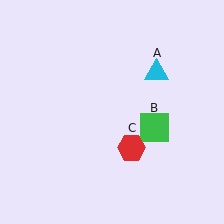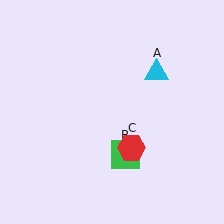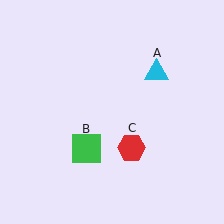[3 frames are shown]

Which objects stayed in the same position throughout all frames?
Cyan triangle (object A) and red hexagon (object C) remained stationary.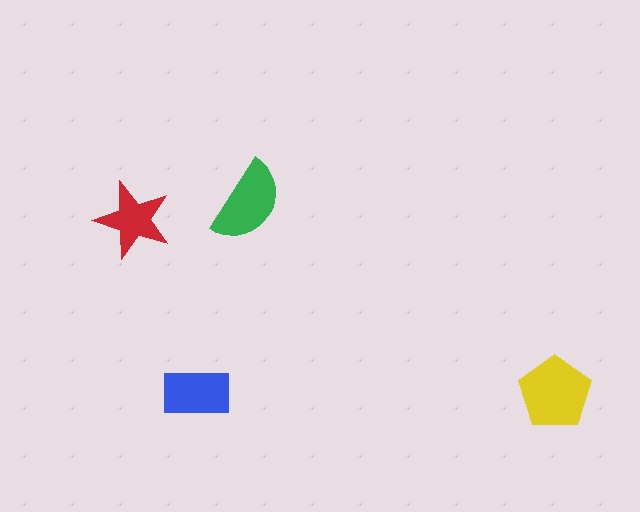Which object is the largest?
The yellow pentagon.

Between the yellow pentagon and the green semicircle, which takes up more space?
The yellow pentagon.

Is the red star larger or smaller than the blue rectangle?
Smaller.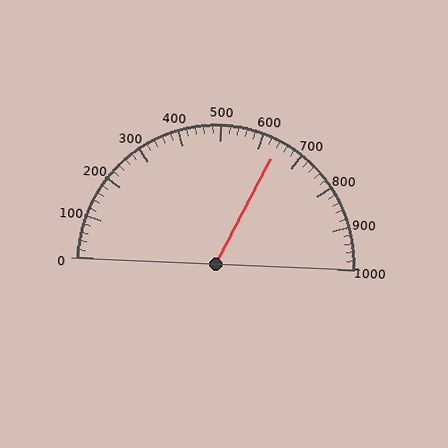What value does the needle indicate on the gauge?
The needle indicates approximately 640.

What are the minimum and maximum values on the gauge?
The gauge ranges from 0 to 1000.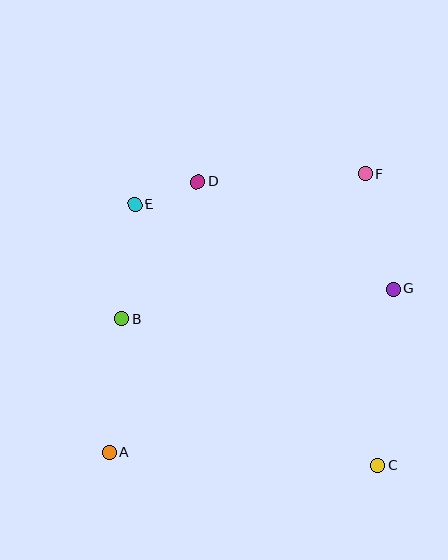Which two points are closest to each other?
Points D and E are closest to each other.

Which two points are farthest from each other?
Points A and F are farthest from each other.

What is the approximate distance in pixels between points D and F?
The distance between D and F is approximately 167 pixels.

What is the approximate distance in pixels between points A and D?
The distance between A and D is approximately 284 pixels.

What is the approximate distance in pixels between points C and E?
The distance between C and E is approximately 356 pixels.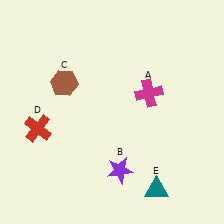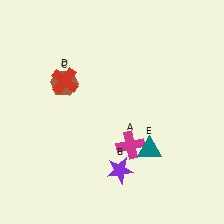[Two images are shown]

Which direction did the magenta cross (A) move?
The magenta cross (A) moved down.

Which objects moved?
The objects that moved are: the magenta cross (A), the red cross (D), the teal triangle (E).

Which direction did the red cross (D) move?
The red cross (D) moved up.